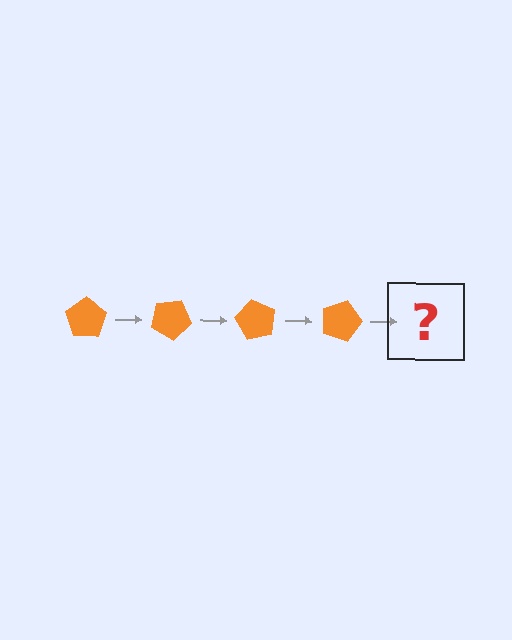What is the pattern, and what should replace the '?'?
The pattern is that the pentagon rotates 30 degrees each step. The '?' should be an orange pentagon rotated 120 degrees.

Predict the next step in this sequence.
The next step is an orange pentagon rotated 120 degrees.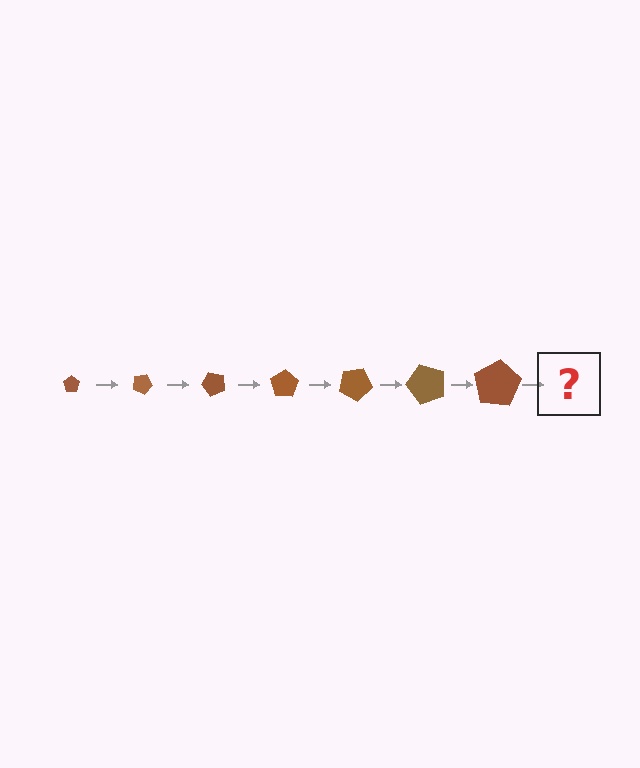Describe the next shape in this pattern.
It should be a pentagon, larger than the previous one and rotated 175 degrees from the start.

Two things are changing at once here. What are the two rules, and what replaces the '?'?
The two rules are that the pentagon grows larger each step and it rotates 25 degrees each step. The '?' should be a pentagon, larger than the previous one and rotated 175 degrees from the start.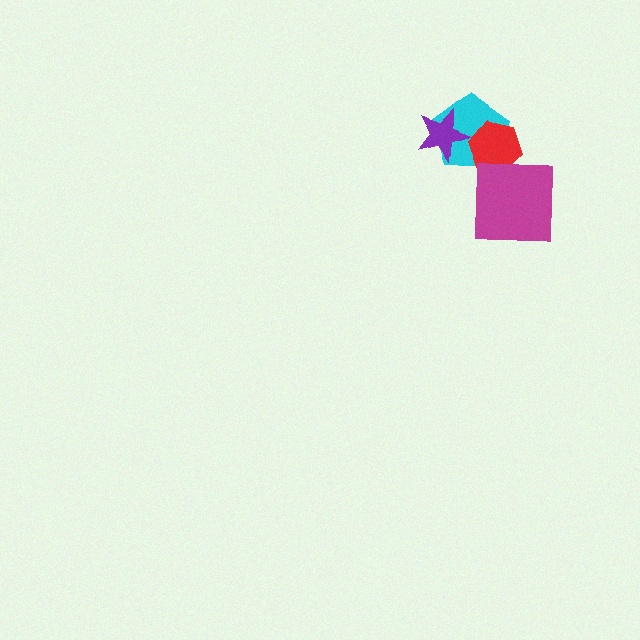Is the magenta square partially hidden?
No, no other shape covers it.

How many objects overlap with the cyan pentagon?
2 objects overlap with the cyan pentagon.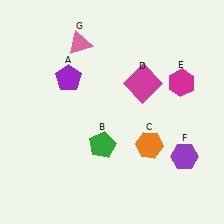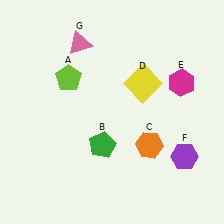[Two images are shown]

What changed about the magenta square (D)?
In Image 1, D is magenta. In Image 2, it changed to yellow.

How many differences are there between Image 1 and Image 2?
There are 2 differences between the two images.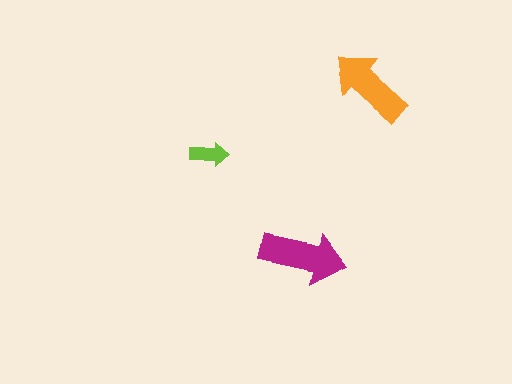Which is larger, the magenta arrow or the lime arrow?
The magenta one.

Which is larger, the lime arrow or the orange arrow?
The orange one.